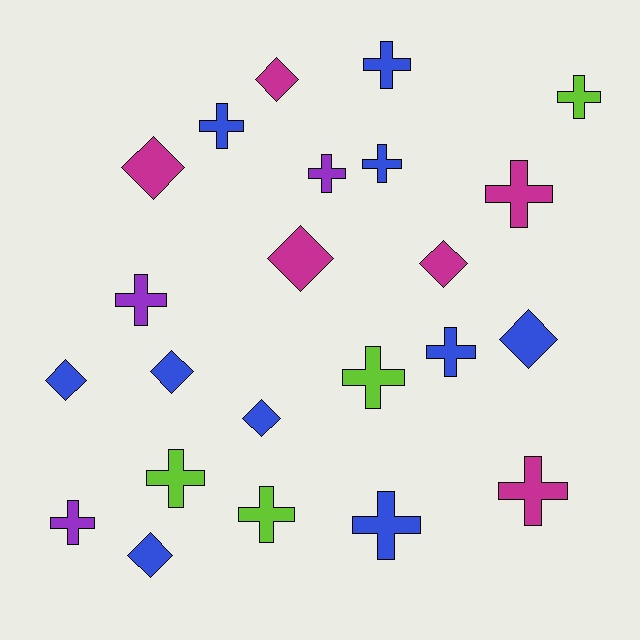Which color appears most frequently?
Blue, with 10 objects.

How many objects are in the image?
There are 23 objects.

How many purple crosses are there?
There are 3 purple crosses.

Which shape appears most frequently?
Cross, with 14 objects.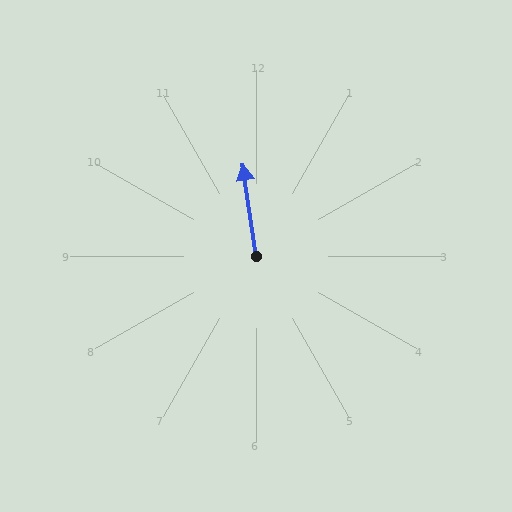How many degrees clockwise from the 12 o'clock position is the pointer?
Approximately 352 degrees.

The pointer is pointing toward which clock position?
Roughly 12 o'clock.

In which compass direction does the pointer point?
North.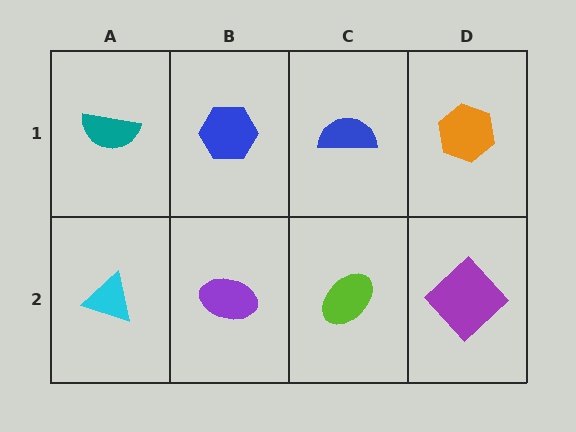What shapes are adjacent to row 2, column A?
A teal semicircle (row 1, column A), a purple ellipse (row 2, column B).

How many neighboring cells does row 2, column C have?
3.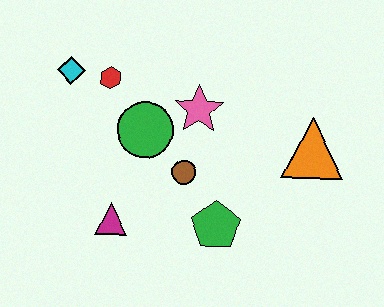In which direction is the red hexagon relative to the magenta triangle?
The red hexagon is above the magenta triangle.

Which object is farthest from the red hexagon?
The orange triangle is farthest from the red hexagon.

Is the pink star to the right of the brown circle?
Yes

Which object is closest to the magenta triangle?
The brown circle is closest to the magenta triangle.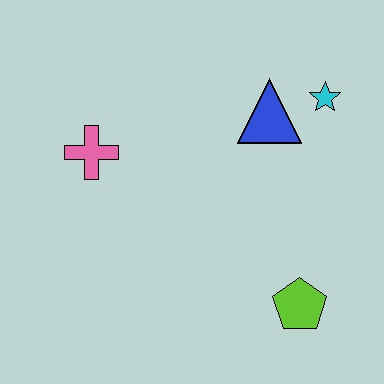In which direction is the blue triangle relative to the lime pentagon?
The blue triangle is above the lime pentagon.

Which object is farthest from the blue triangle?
The lime pentagon is farthest from the blue triangle.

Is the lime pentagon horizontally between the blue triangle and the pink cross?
No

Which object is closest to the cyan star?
The blue triangle is closest to the cyan star.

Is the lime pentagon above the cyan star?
No